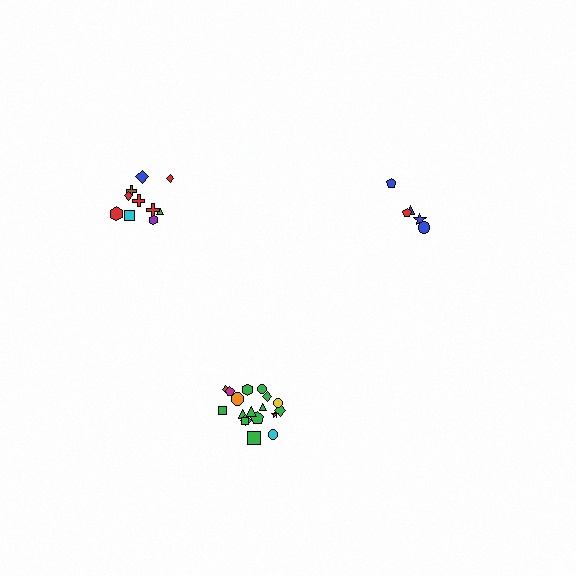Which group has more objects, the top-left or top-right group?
The top-left group.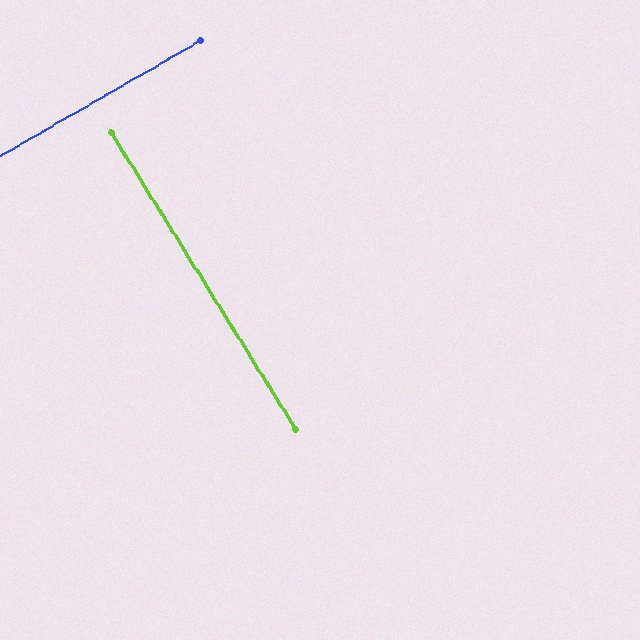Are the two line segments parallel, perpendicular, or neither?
Perpendicular — they meet at approximately 88°.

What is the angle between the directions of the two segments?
Approximately 88 degrees.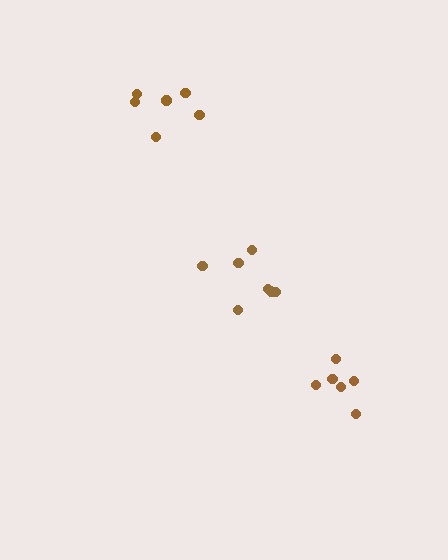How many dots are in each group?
Group 1: 6 dots, Group 2: 6 dots, Group 3: 7 dots (19 total).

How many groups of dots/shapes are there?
There are 3 groups.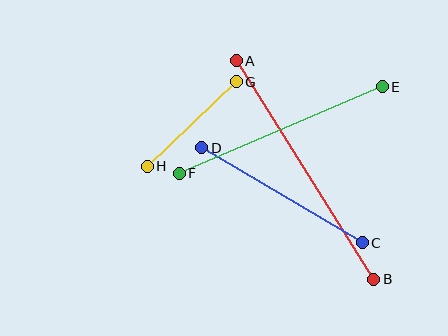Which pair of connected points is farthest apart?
Points A and B are farthest apart.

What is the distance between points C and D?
The distance is approximately 187 pixels.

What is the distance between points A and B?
The distance is approximately 258 pixels.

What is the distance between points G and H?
The distance is approximately 123 pixels.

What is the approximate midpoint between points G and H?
The midpoint is at approximately (192, 124) pixels.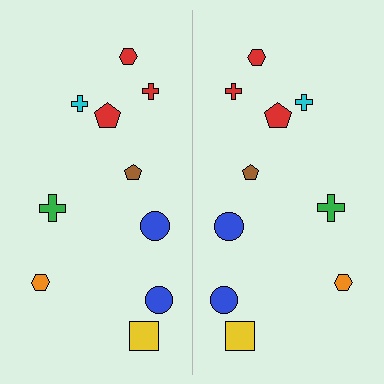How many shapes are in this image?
There are 20 shapes in this image.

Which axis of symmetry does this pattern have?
The pattern has a vertical axis of symmetry running through the center of the image.